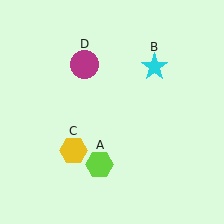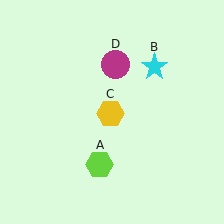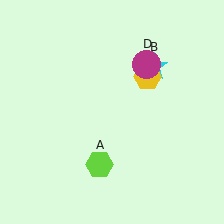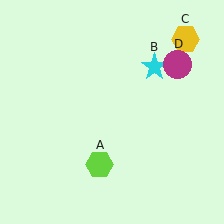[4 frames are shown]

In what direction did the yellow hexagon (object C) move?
The yellow hexagon (object C) moved up and to the right.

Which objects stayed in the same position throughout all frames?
Lime hexagon (object A) and cyan star (object B) remained stationary.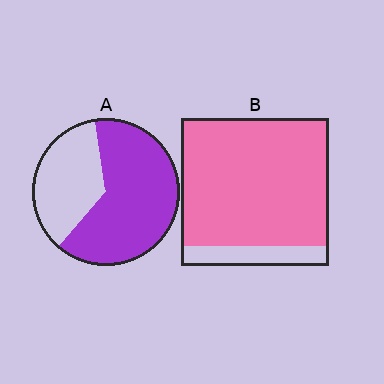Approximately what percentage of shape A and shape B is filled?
A is approximately 65% and B is approximately 85%.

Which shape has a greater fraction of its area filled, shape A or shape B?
Shape B.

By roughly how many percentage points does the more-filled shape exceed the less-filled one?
By roughly 20 percentage points (B over A).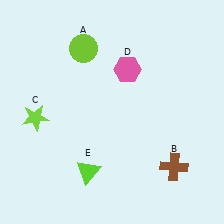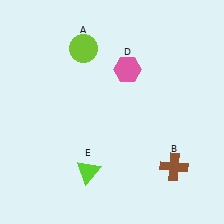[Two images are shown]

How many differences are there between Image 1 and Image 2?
There is 1 difference between the two images.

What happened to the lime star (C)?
The lime star (C) was removed in Image 2. It was in the bottom-left area of Image 1.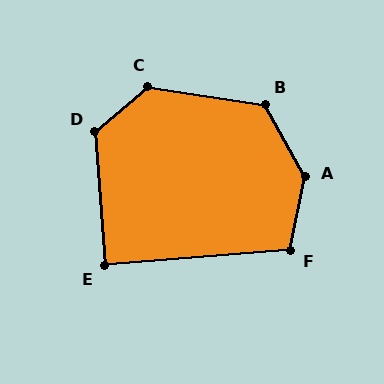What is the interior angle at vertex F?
Approximately 106 degrees (obtuse).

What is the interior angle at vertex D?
Approximately 126 degrees (obtuse).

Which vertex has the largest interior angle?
A, at approximately 140 degrees.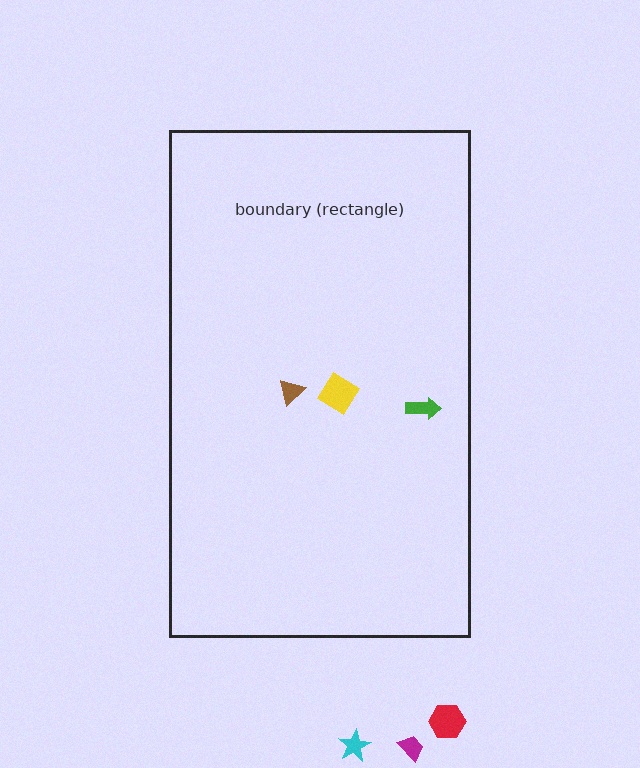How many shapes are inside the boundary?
3 inside, 3 outside.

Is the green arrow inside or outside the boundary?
Inside.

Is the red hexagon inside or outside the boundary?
Outside.